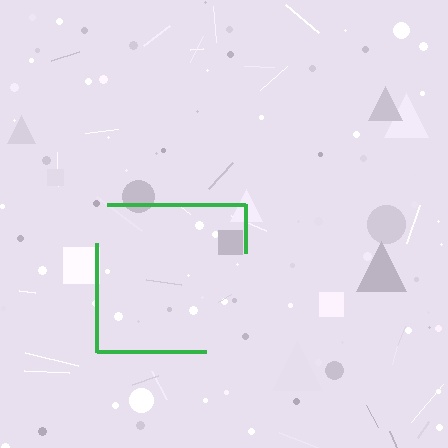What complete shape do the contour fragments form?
The contour fragments form a square.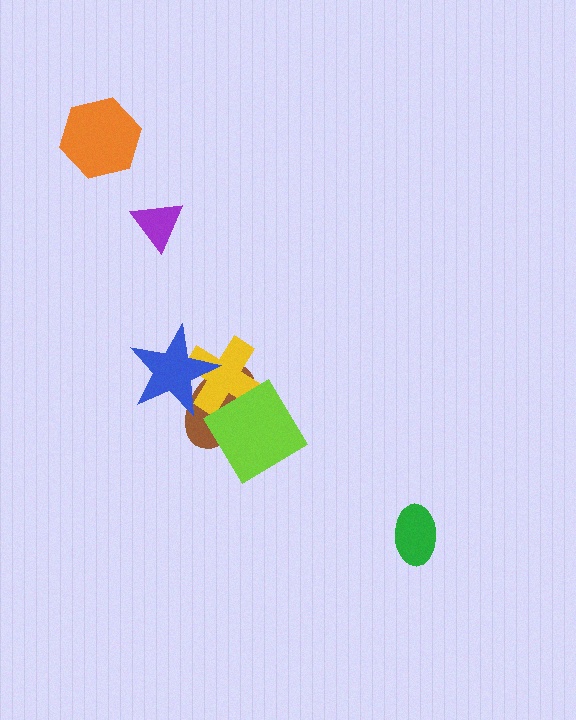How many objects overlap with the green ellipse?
0 objects overlap with the green ellipse.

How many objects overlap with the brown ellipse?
3 objects overlap with the brown ellipse.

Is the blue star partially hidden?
No, no other shape covers it.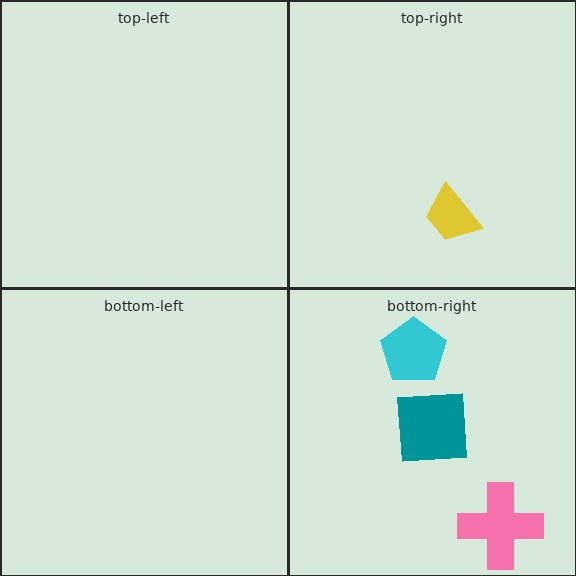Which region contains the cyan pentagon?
The bottom-right region.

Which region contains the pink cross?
The bottom-right region.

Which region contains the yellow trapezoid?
The top-right region.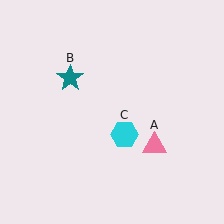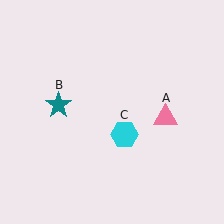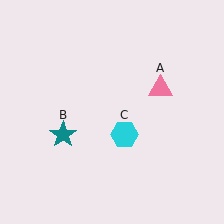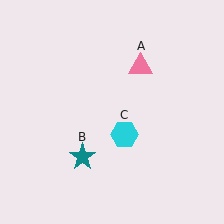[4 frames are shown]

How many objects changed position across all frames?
2 objects changed position: pink triangle (object A), teal star (object B).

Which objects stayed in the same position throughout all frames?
Cyan hexagon (object C) remained stationary.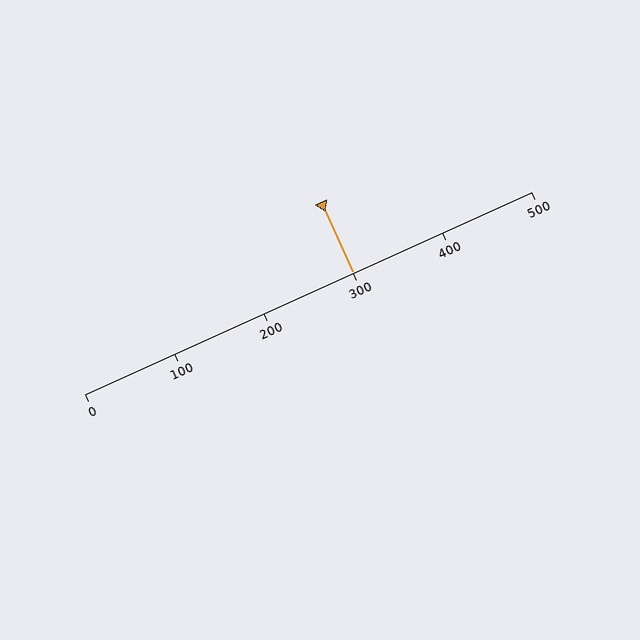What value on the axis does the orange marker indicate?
The marker indicates approximately 300.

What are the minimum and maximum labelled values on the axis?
The axis runs from 0 to 500.